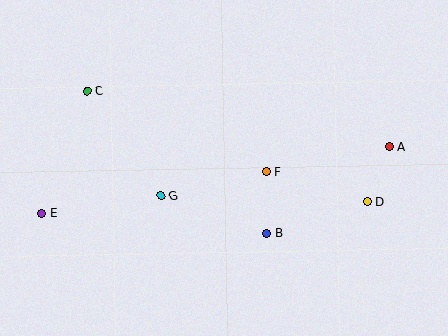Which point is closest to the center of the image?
Point F at (266, 172) is closest to the center.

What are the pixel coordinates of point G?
Point G is at (161, 196).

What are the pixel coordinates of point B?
Point B is at (267, 234).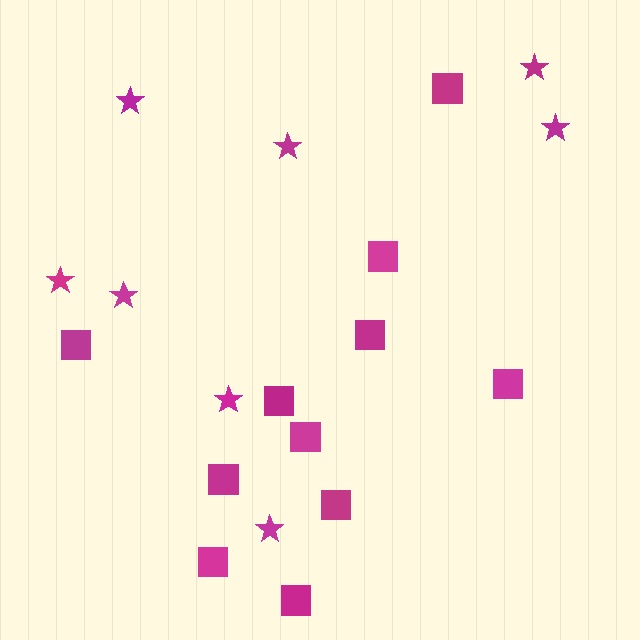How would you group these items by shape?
There are 2 groups: one group of squares (11) and one group of stars (8).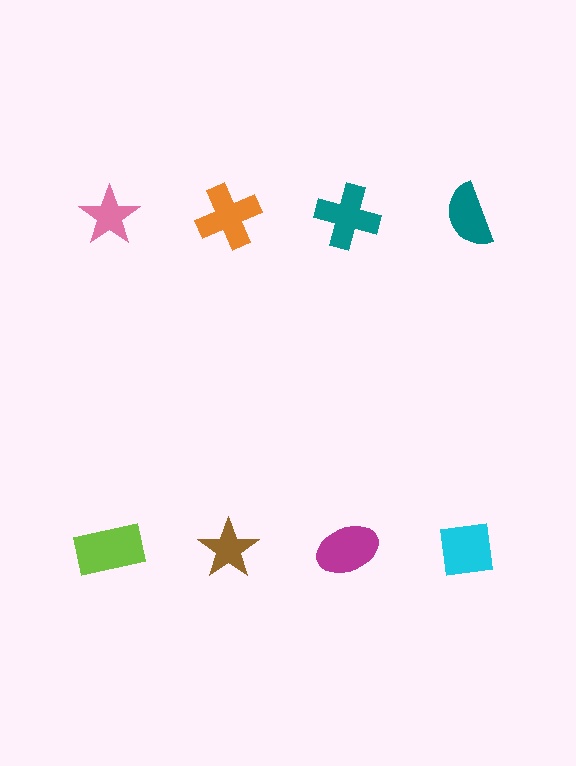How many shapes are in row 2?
4 shapes.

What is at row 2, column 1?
A lime rectangle.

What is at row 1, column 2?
An orange cross.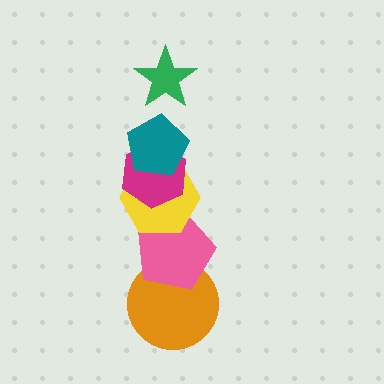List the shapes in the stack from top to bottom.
From top to bottom: the green star, the teal pentagon, the magenta hexagon, the yellow hexagon, the pink pentagon, the orange circle.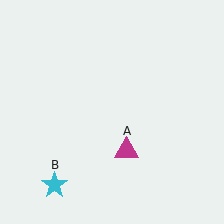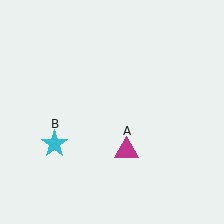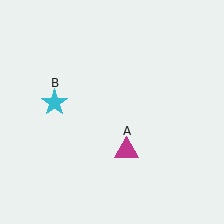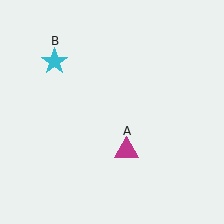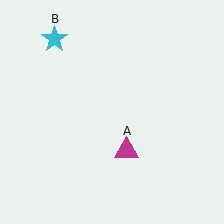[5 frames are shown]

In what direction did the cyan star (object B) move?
The cyan star (object B) moved up.